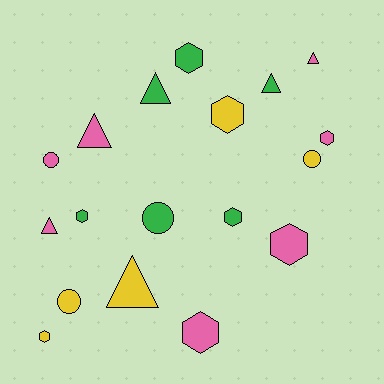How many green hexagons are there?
There are 3 green hexagons.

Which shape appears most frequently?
Hexagon, with 8 objects.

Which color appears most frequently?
Pink, with 7 objects.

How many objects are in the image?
There are 18 objects.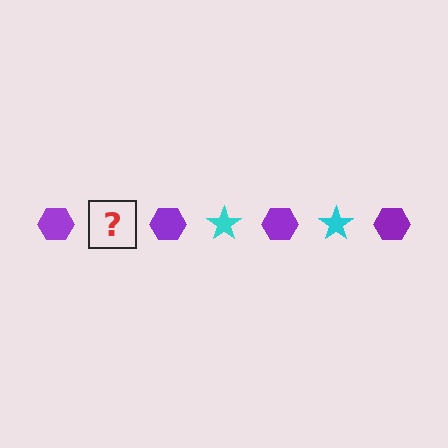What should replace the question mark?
The question mark should be replaced with a cyan star.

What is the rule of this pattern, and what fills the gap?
The rule is that the pattern alternates between purple hexagon and cyan star. The gap should be filled with a cyan star.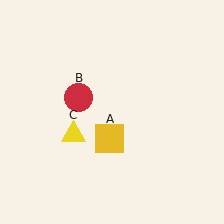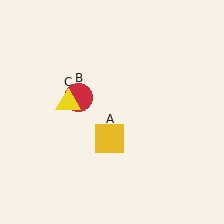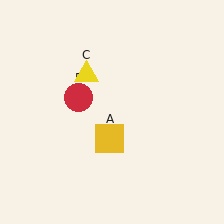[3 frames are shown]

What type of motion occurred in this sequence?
The yellow triangle (object C) rotated clockwise around the center of the scene.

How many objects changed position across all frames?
1 object changed position: yellow triangle (object C).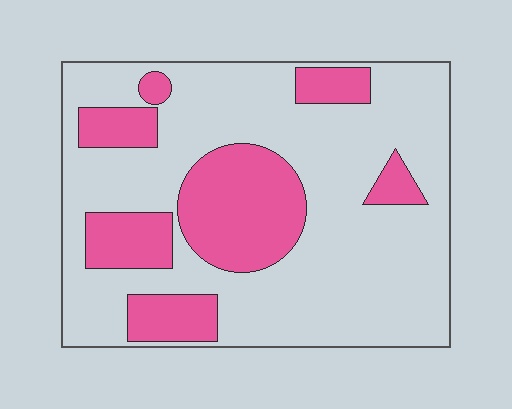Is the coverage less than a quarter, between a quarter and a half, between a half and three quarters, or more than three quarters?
Between a quarter and a half.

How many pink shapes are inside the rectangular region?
7.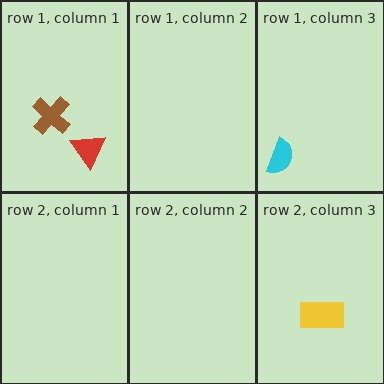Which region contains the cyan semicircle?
The row 1, column 3 region.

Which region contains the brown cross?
The row 1, column 1 region.